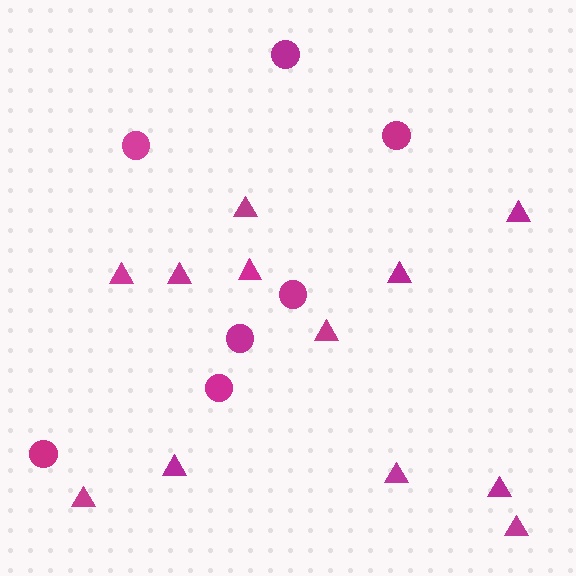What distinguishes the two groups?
There are 2 groups: one group of triangles (12) and one group of circles (7).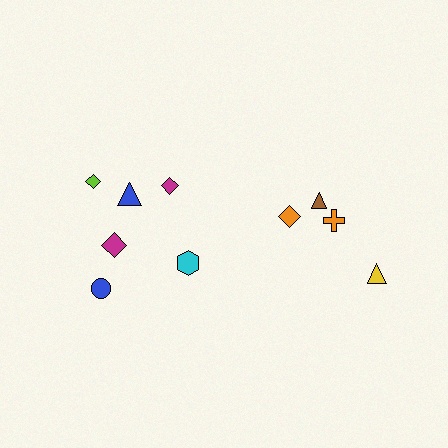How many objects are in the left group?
There are 6 objects.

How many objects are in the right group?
There are 4 objects.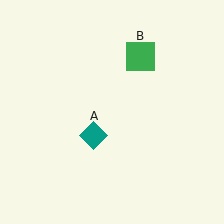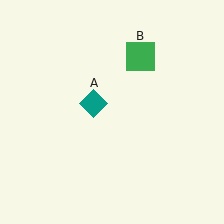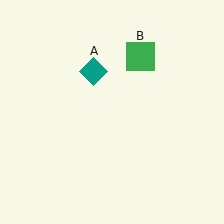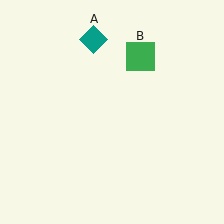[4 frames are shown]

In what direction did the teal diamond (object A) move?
The teal diamond (object A) moved up.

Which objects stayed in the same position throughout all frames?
Green square (object B) remained stationary.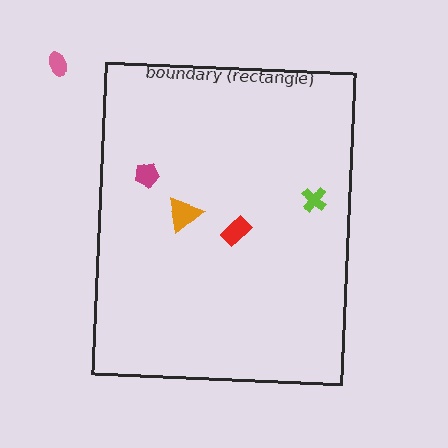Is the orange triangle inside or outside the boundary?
Inside.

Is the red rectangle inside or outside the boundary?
Inside.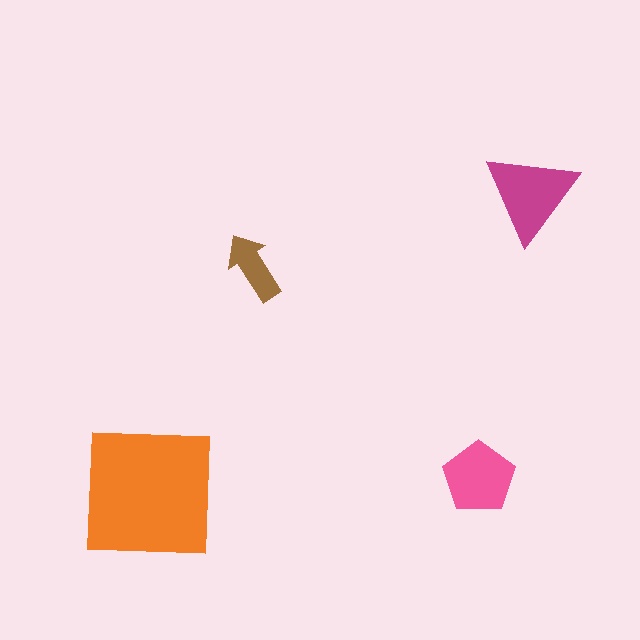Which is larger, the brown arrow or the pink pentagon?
The pink pentagon.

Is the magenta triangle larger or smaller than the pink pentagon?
Larger.